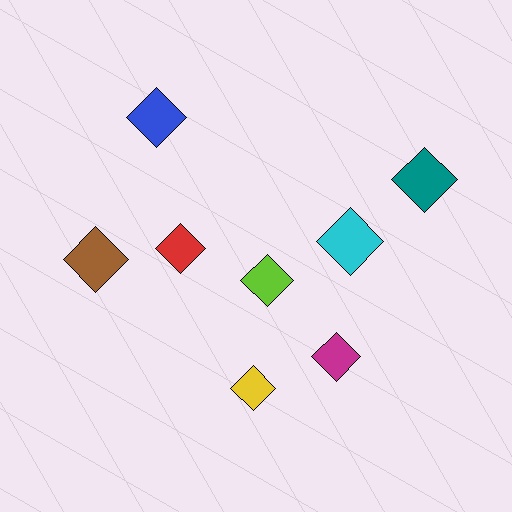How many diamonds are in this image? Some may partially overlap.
There are 8 diamonds.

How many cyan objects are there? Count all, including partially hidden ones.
There is 1 cyan object.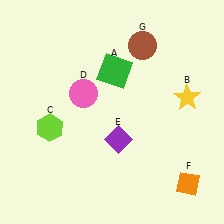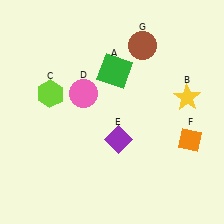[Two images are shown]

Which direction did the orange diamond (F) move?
The orange diamond (F) moved up.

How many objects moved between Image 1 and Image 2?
2 objects moved between the two images.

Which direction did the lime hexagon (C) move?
The lime hexagon (C) moved up.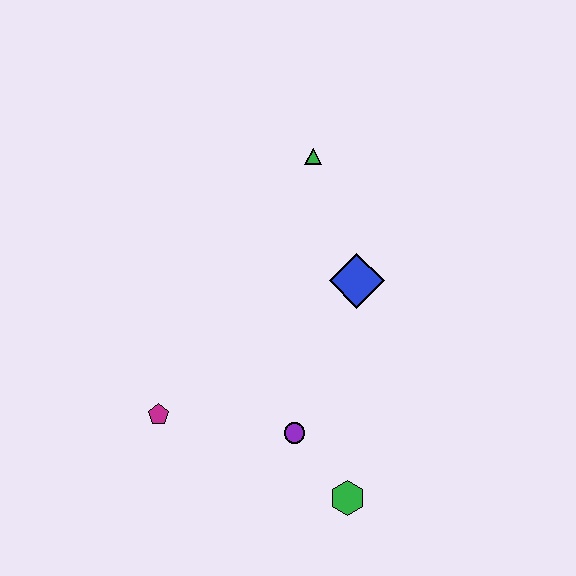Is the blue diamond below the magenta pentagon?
No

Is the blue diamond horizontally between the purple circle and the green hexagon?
No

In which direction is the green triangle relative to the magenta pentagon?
The green triangle is above the magenta pentagon.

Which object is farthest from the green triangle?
The green hexagon is farthest from the green triangle.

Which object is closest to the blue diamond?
The green triangle is closest to the blue diamond.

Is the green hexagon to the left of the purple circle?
No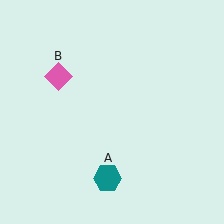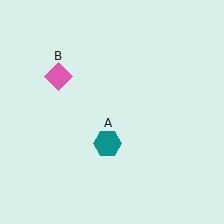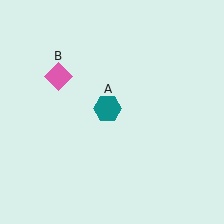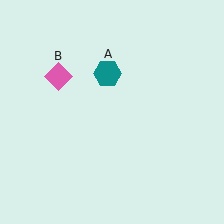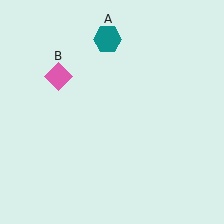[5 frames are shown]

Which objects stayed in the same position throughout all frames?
Pink diamond (object B) remained stationary.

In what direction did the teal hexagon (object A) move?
The teal hexagon (object A) moved up.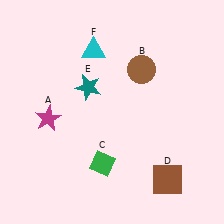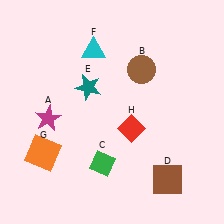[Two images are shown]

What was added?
An orange square (G), a red diamond (H) were added in Image 2.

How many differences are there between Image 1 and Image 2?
There are 2 differences between the two images.